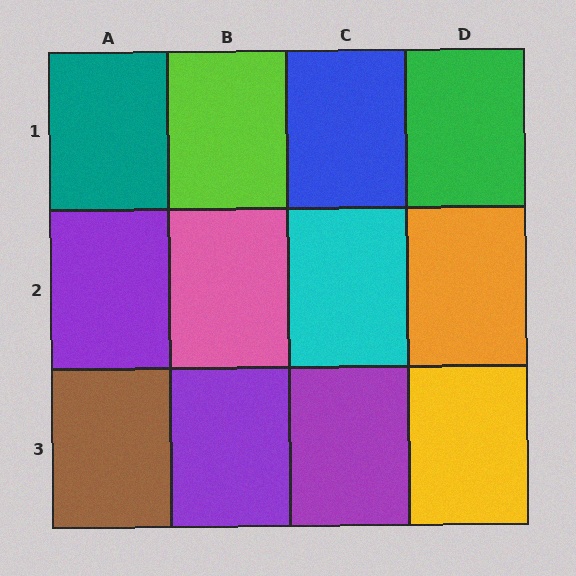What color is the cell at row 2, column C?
Cyan.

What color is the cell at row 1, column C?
Blue.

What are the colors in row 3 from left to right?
Brown, purple, purple, yellow.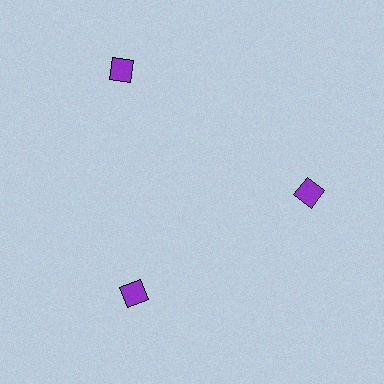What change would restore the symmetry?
The symmetry would be restored by moving it inward, back onto the ring so that all 3 squares sit at equal angles and equal distance from the center.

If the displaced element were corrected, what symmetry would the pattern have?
It would have 3-fold rotational symmetry — the pattern would map onto itself every 120 degrees.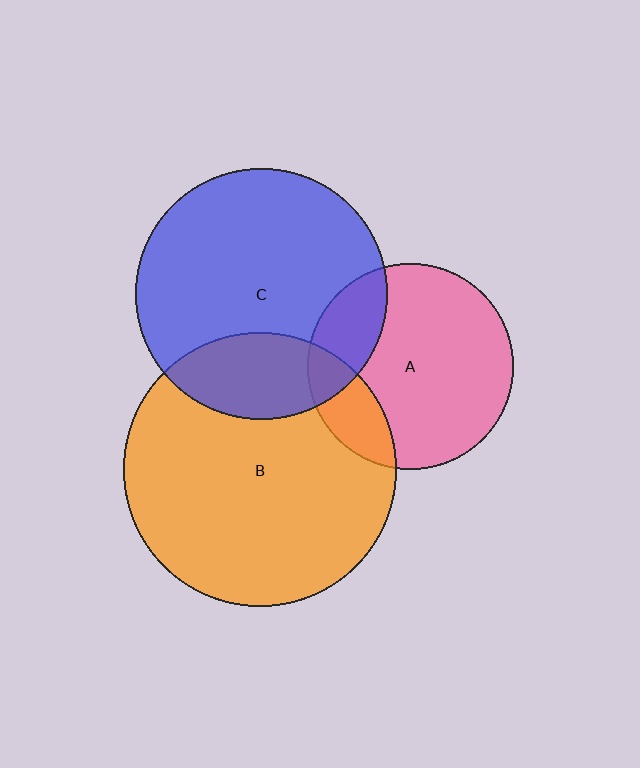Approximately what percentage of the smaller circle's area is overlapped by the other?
Approximately 20%.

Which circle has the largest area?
Circle B (orange).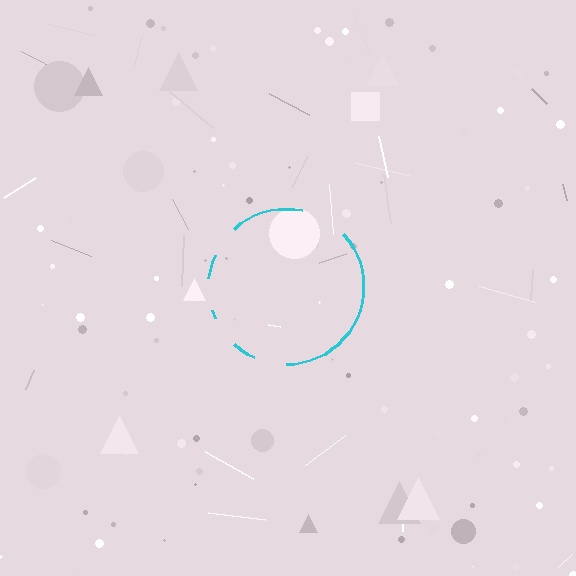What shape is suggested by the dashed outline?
The dashed outline suggests a circle.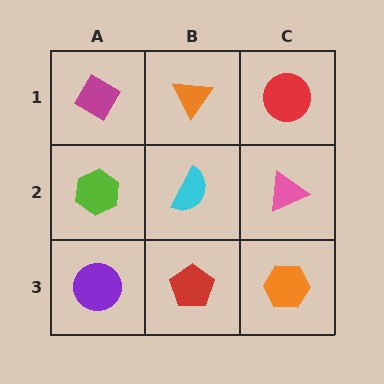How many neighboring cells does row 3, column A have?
2.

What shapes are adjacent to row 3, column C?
A pink triangle (row 2, column C), a red pentagon (row 3, column B).